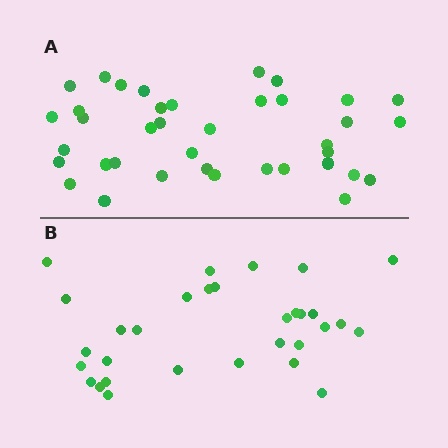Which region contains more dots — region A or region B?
Region A (the top region) has more dots.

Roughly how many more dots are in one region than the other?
Region A has roughly 8 or so more dots than region B.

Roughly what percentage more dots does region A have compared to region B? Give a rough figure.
About 25% more.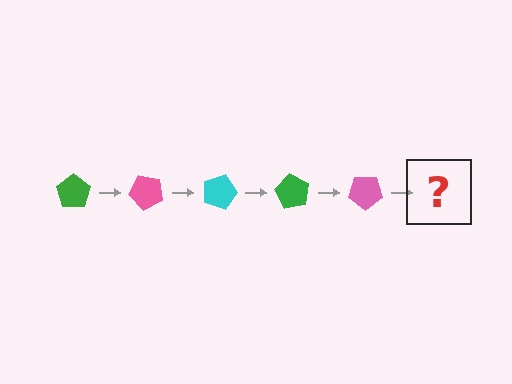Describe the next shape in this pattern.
It should be a cyan pentagon, rotated 225 degrees from the start.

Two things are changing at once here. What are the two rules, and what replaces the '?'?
The two rules are that it rotates 45 degrees each step and the color cycles through green, pink, and cyan. The '?' should be a cyan pentagon, rotated 225 degrees from the start.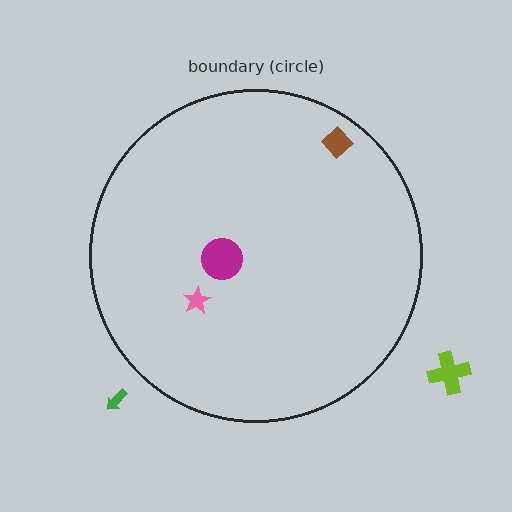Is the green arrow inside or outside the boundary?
Outside.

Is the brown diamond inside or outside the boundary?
Inside.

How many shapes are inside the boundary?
3 inside, 2 outside.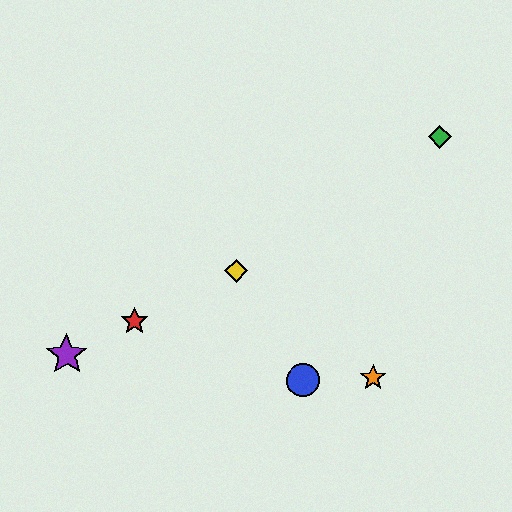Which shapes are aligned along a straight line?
The red star, the yellow diamond, the purple star are aligned along a straight line.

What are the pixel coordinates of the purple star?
The purple star is at (67, 354).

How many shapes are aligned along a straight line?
3 shapes (the red star, the yellow diamond, the purple star) are aligned along a straight line.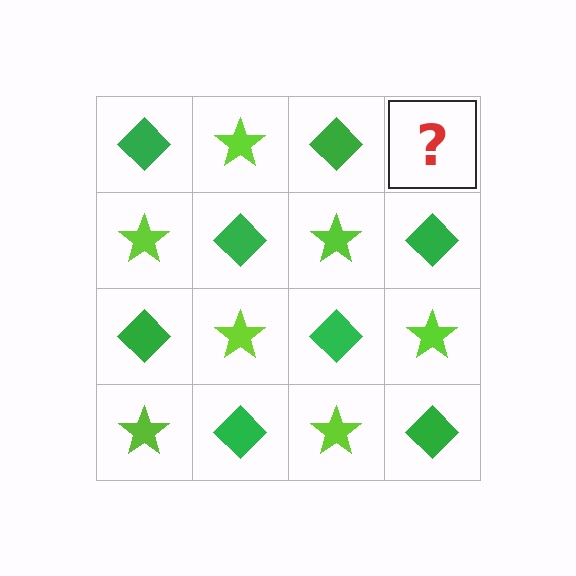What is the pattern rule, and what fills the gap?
The rule is that it alternates green diamond and lime star in a checkerboard pattern. The gap should be filled with a lime star.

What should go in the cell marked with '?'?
The missing cell should contain a lime star.